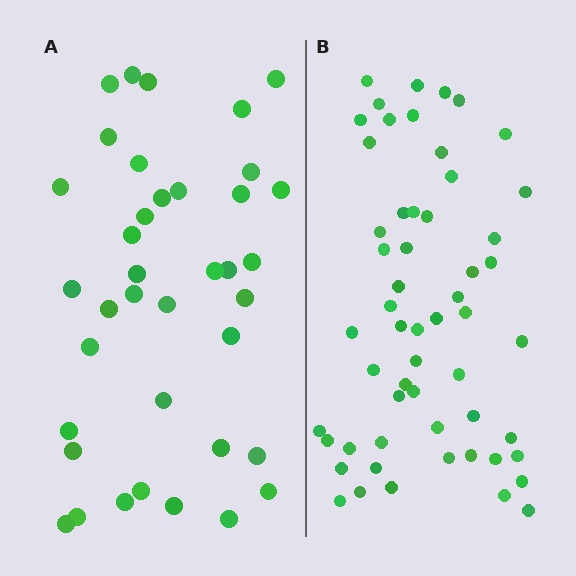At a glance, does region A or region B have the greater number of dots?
Region B (the right region) has more dots.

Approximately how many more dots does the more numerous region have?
Region B has approximately 20 more dots than region A.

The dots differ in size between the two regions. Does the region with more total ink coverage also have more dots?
No. Region A has more total ink coverage because its dots are larger, but region B actually contains more individual dots. Total area can be misleading — the number of items is what matters here.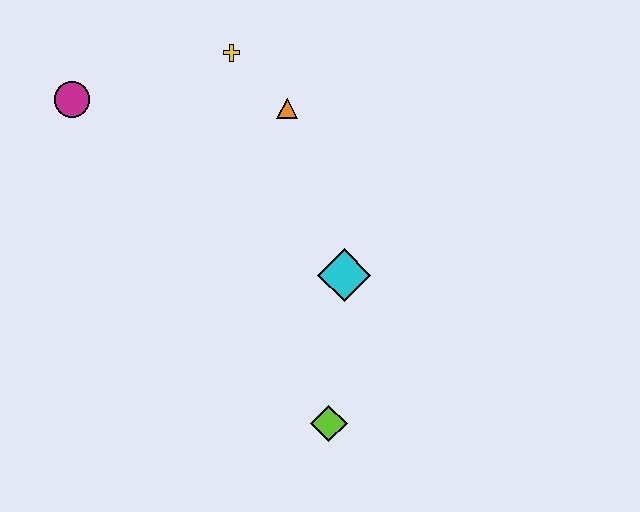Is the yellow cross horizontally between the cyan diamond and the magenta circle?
Yes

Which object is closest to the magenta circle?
The yellow cross is closest to the magenta circle.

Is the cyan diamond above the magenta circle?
No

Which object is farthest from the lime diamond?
The magenta circle is farthest from the lime diamond.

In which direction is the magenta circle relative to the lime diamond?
The magenta circle is above the lime diamond.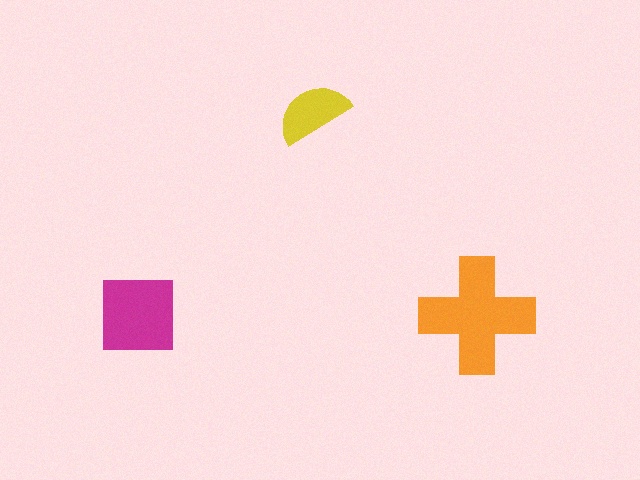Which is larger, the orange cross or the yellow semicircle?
The orange cross.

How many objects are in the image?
There are 3 objects in the image.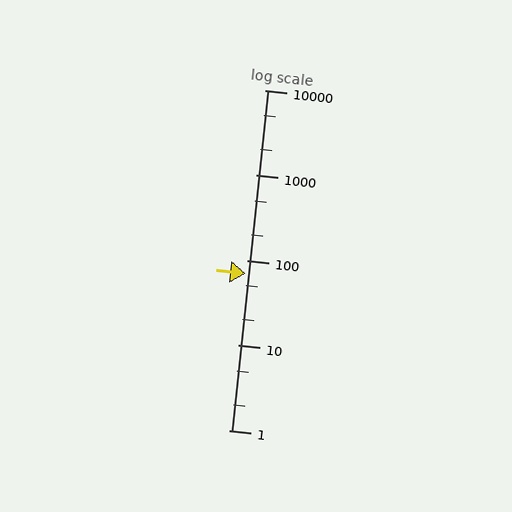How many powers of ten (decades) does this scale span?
The scale spans 4 decades, from 1 to 10000.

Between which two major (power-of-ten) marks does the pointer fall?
The pointer is between 10 and 100.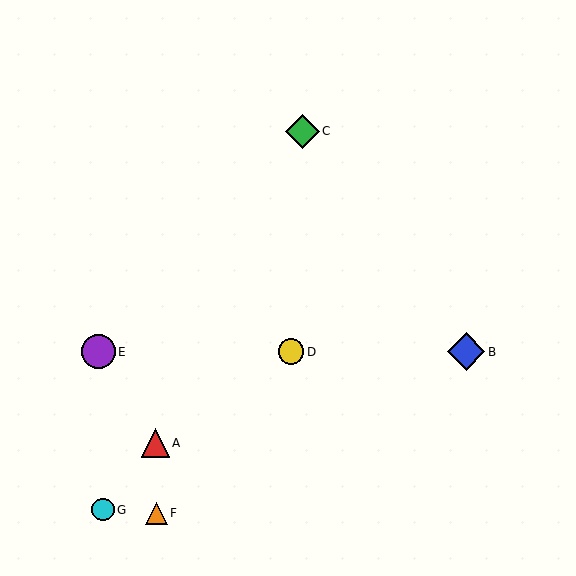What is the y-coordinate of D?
Object D is at y≈352.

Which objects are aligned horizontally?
Objects B, D, E are aligned horizontally.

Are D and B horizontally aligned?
Yes, both are at y≈352.